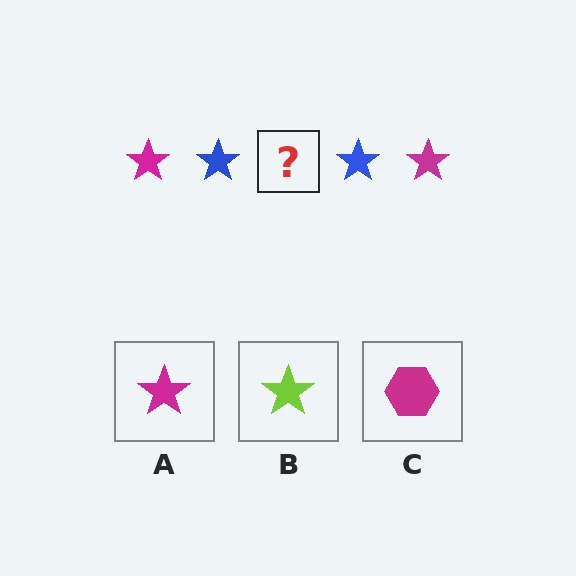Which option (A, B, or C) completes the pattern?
A.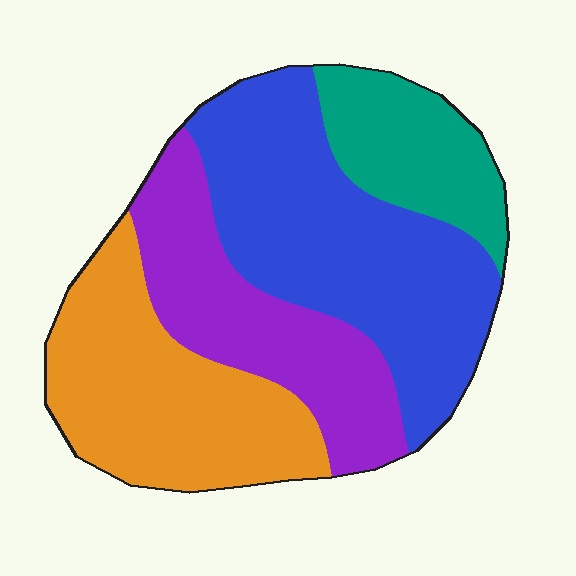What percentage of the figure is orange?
Orange takes up between a quarter and a half of the figure.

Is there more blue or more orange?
Blue.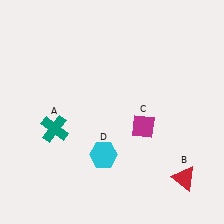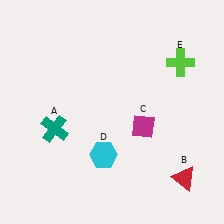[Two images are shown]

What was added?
A lime cross (E) was added in Image 2.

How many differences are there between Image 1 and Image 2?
There is 1 difference between the two images.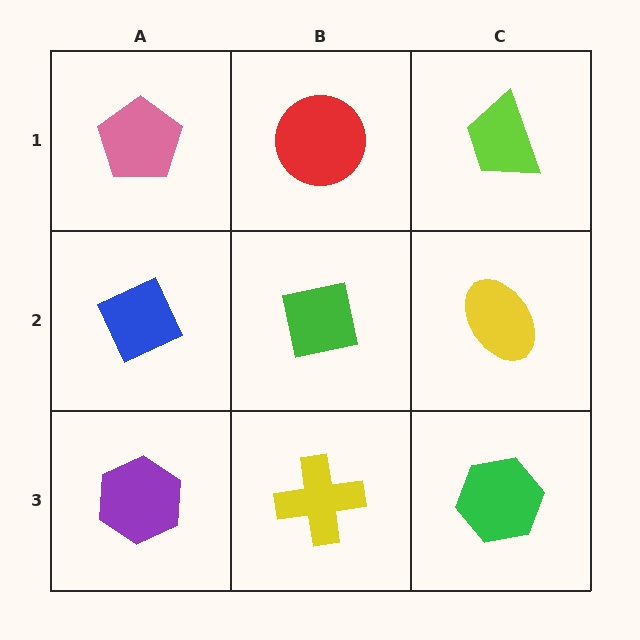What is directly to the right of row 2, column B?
A yellow ellipse.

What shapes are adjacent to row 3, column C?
A yellow ellipse (row 2, column C), a yellow cross (row 3, column B).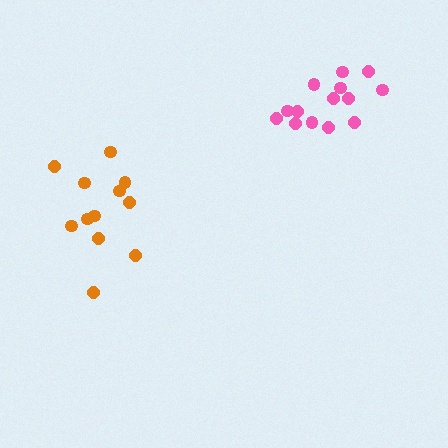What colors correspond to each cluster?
The clusters are colored: pink, orange.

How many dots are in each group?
Group 1: 14 dots, Group 2: 12 dots (26 total).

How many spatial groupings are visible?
There are 2 spatial groupings.